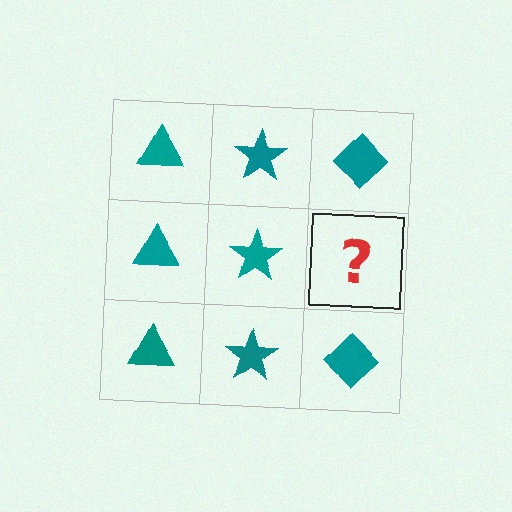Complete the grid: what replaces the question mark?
The question mark should be replaced with a teal diamond.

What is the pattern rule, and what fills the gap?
The rule is that each column has a consistent shape. The gap should be filled with a teal diamond.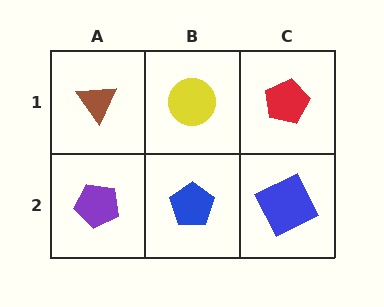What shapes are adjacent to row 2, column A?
A brown triangle (row 1, column A), a blue pentagon (row 2, column B).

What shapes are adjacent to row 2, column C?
A red pentagon (row 1, column C), a blue pentagon (row 2, column B).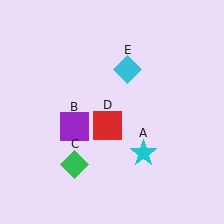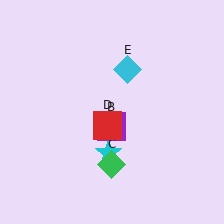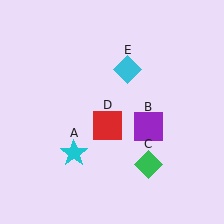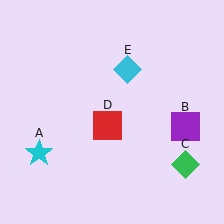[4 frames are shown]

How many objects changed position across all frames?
3 objects changed position: cyan star (object A), purple square (object B), green diamond (object C).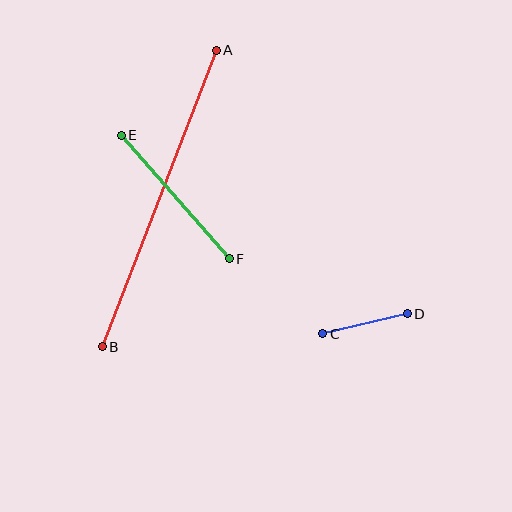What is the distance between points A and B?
The distance is approximately 318 pixels.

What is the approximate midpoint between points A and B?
The midpoint is at approximately (159, 198) pixels.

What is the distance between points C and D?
The distance is approximately 87 pixels.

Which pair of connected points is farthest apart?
Points A and B are farthest apart.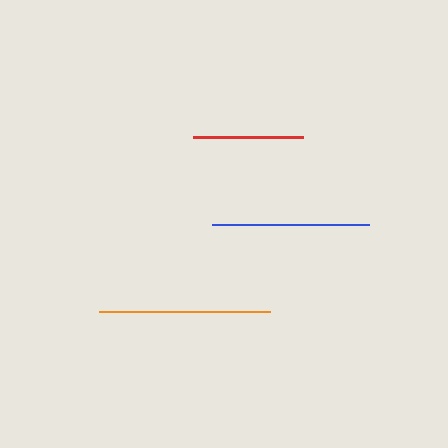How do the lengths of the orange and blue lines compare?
The orange and blue lines are approximately the same length.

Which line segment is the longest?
The orange line is the longest at approximately 171 pixels.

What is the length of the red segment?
The red segment is approximately 110 pixels long.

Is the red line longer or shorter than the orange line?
The orange line is longer than the red line.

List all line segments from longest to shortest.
From longest to shortest: orange, blue, red.